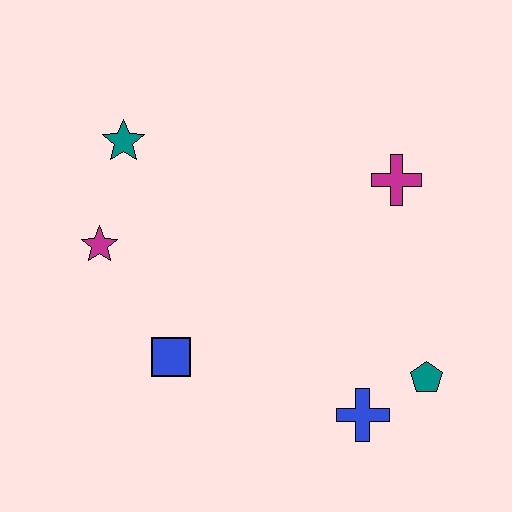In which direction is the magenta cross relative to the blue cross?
The magenta cross is above the blue cross.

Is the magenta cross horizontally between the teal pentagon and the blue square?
Yes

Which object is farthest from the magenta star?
The teal pentagon is farthest from the magenta star.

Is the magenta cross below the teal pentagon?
No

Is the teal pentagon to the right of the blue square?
Yes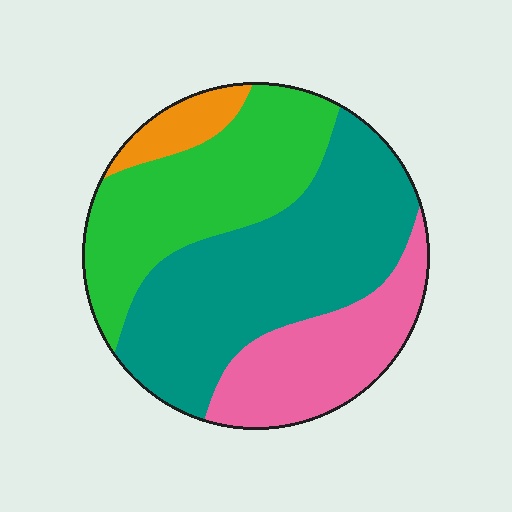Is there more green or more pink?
Green.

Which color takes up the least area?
Orange, at roughly 5%.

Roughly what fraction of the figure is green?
Green covers about 30% of the figure.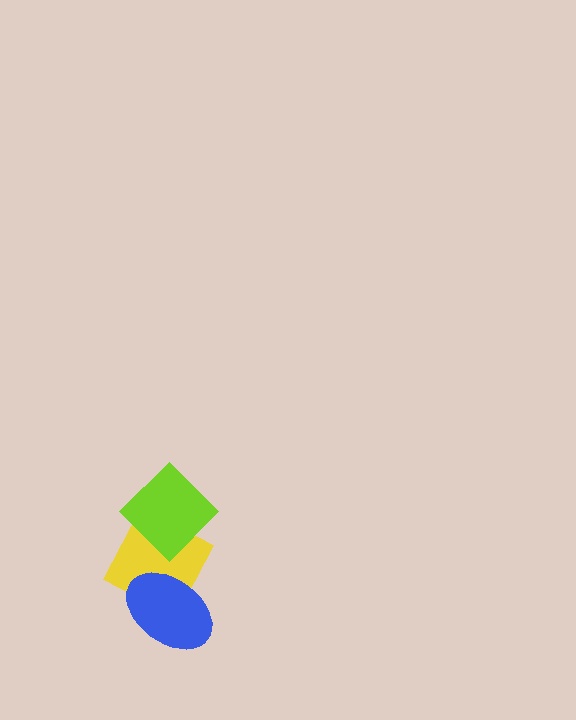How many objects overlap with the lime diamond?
1 object overlaps with the lime diamond.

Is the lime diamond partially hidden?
No, no other shape covers it.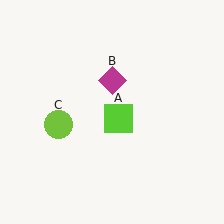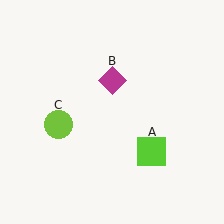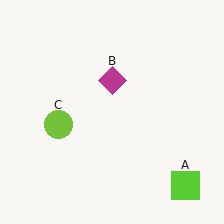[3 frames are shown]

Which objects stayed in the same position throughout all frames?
Magenta diamond (object B) and lime circle (object C) remained stationary.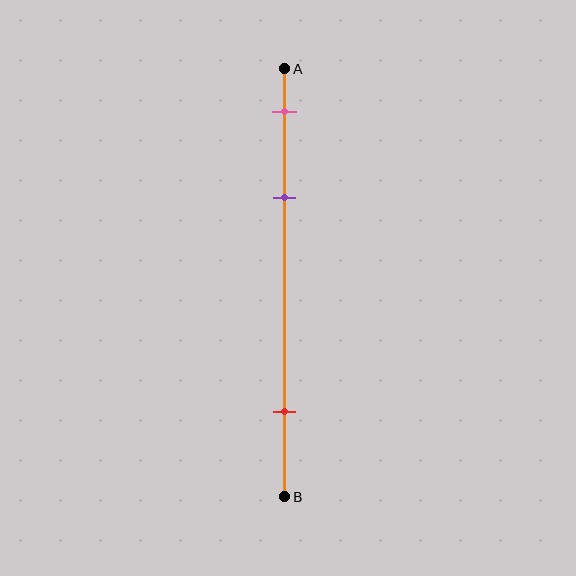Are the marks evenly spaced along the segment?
No, the marks are not evenly spaced.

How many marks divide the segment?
There are 3 marks dividing the segment.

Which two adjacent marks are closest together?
The pink and purple marks are the closest adjacent pair.